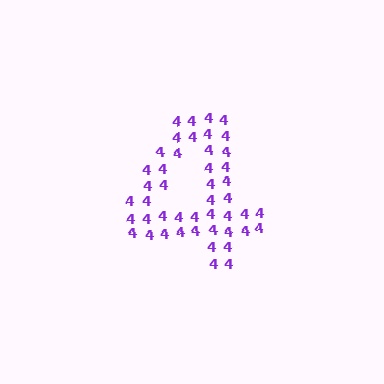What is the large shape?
The large shape is the digit 4.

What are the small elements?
The small elements are digit 4's.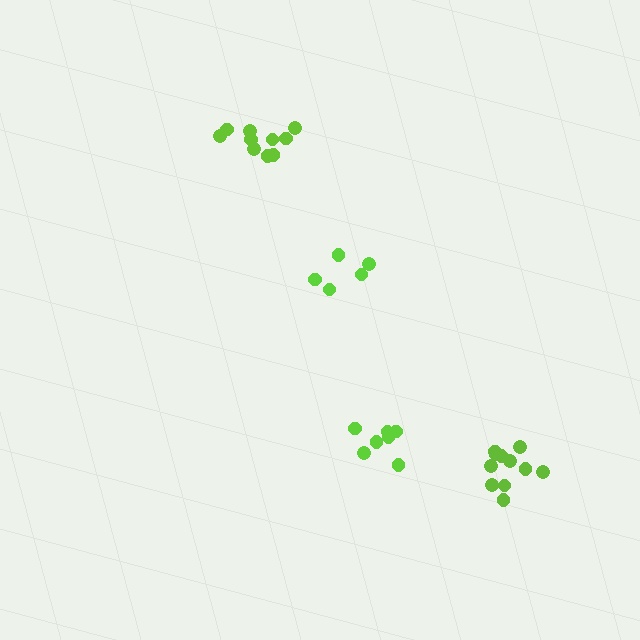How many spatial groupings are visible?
There are 4 spatial groupings.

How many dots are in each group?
Group 1: 5 dots, Group 2: 11 dots, Group 3: 10 dots, Group 4: 7 dots (33 total).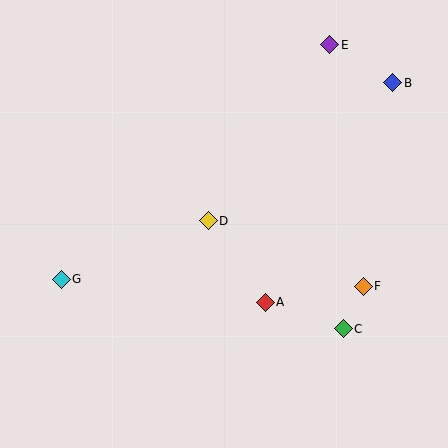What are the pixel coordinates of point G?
Point G is at (61, 279).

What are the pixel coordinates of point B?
Point B is at (393, 83).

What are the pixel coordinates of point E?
Point E is at (330, 45).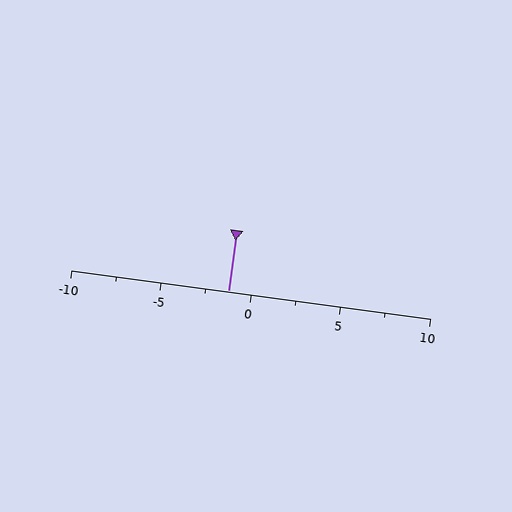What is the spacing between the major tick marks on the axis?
The major ticks are spaced 5 apart.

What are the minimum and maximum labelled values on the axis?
The axis runs from -10 to 10.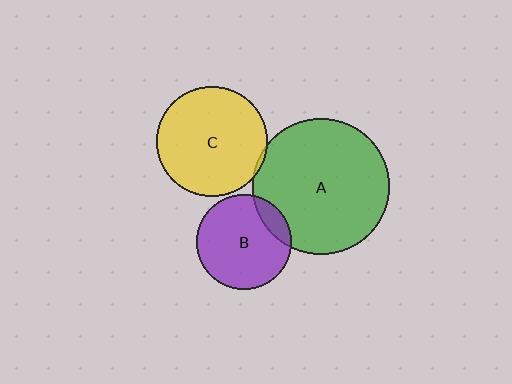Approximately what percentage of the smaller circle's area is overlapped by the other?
Approximately 5%.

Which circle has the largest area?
Circle A (green).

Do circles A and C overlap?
Yes.